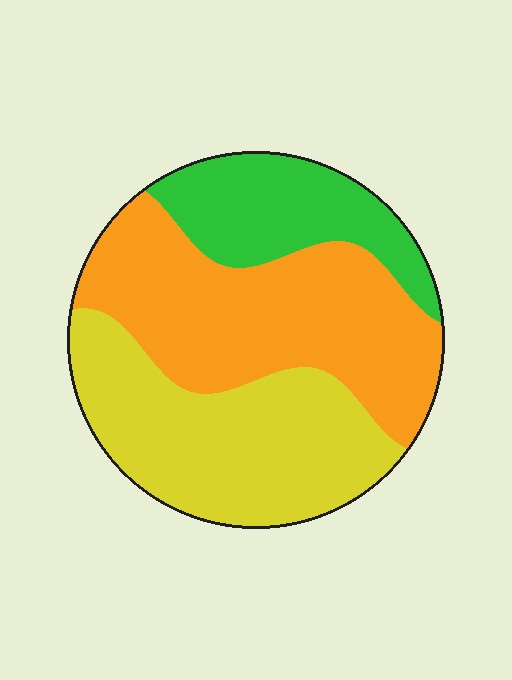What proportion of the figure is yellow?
Yellow covers around 35% of the figure.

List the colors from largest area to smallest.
From largest to smallest: orange, yellow, green.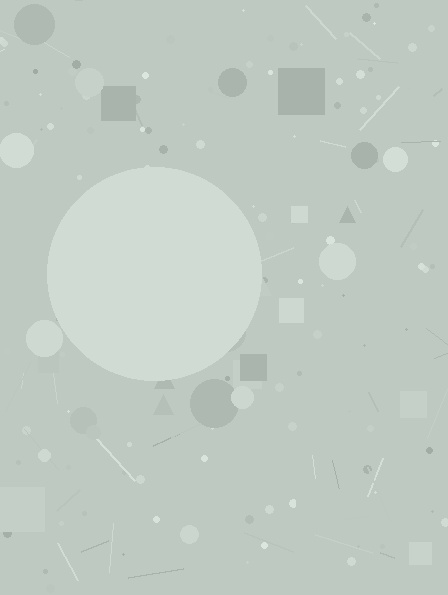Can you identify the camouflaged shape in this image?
The camouflaged shape is a circle.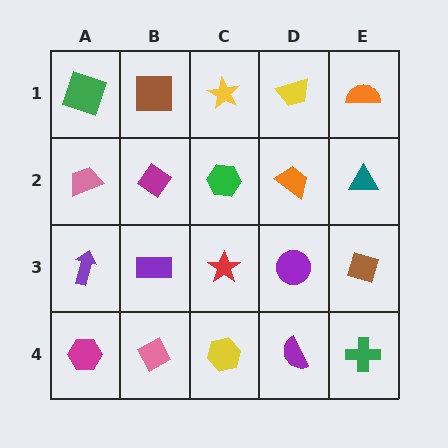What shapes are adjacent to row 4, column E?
A brown diamond (row 3, column E), a purple semicircle (row 4, column D).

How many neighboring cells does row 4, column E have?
2.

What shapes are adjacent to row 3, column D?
An orange trapezoid (row 2, column D), a purple semicircle (row 4, column D), a red star (row 3, column C), a brown diamond (row 3, column E).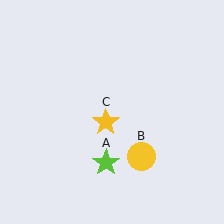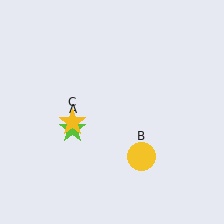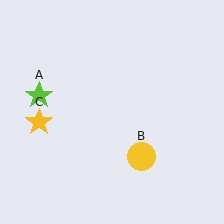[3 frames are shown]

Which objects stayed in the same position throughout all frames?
Yellow circle (object B) remained stationary.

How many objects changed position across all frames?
2 objects changed position: lime star (object A), yellow star (object C).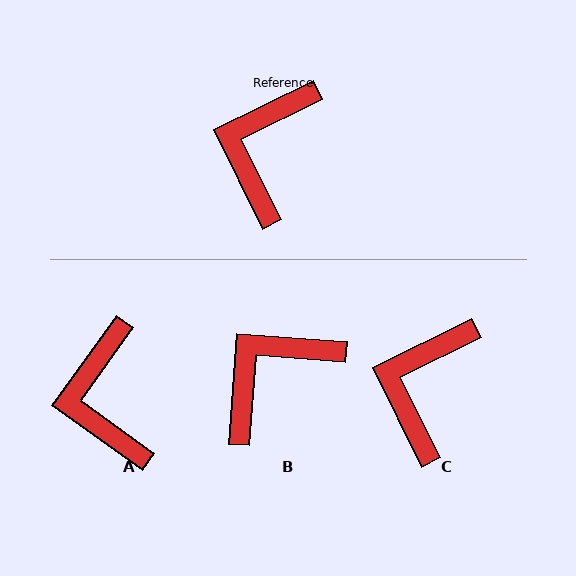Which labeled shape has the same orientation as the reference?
C.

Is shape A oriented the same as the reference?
No, it is off by about 28 degrees.